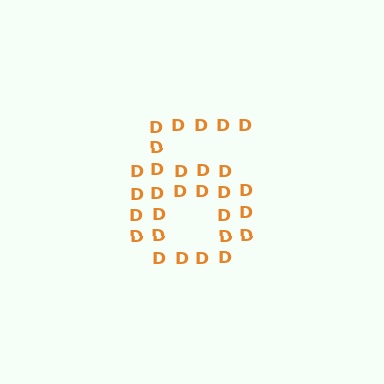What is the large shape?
The large shape is the digit 6.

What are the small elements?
The small elements are letter D's.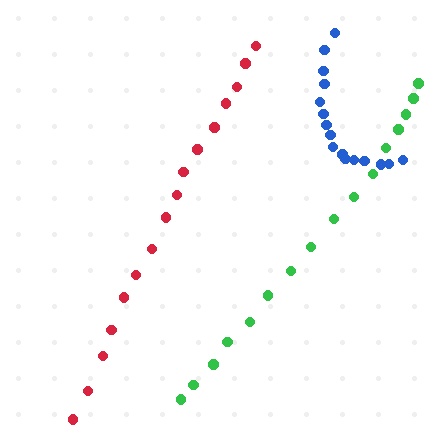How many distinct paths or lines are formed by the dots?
There are 3 distinct paths.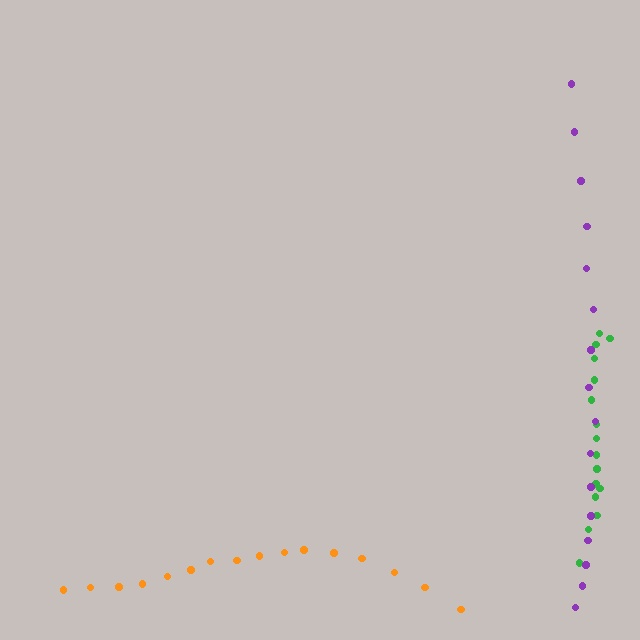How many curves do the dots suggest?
There are 3 distinct paths.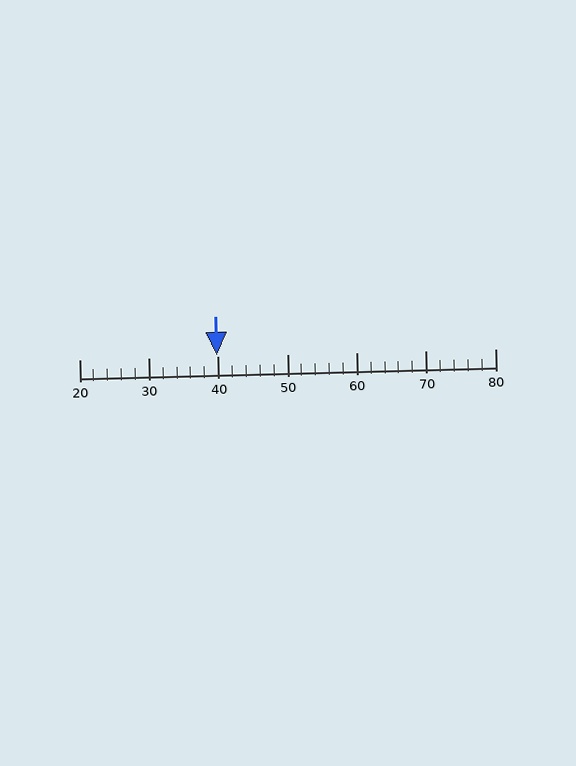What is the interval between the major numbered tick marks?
The major tick marks are spaced 10 units apart.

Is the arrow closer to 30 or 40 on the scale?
The arrow is closer to 40.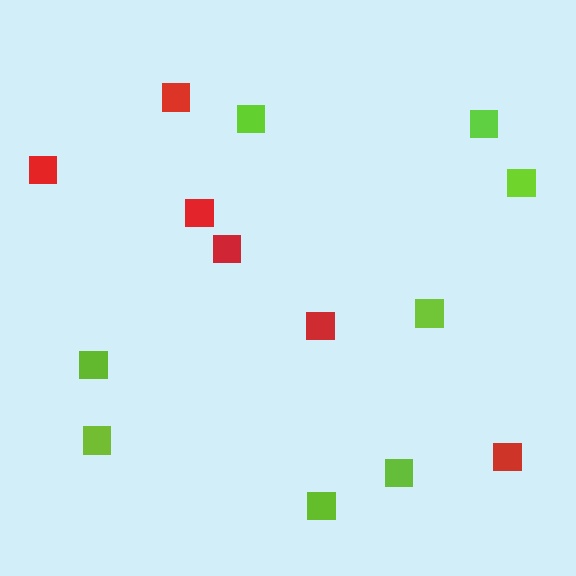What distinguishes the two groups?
There are 2 groups: one group of lime squares (8) and one group of red squares (6).